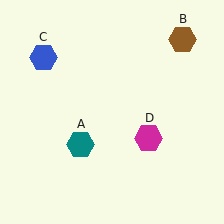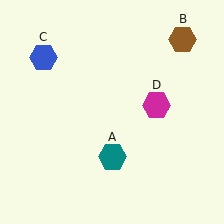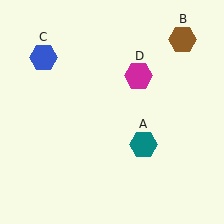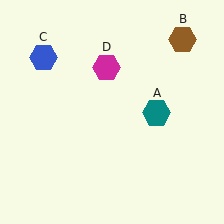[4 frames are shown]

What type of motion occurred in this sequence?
The teal hexagon (object A), magenta hexagon (object D) rotated counterclockwise around the center of the scene.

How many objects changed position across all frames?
2 objects changed position: teal hexagon (object A), magenta hexagon (object D).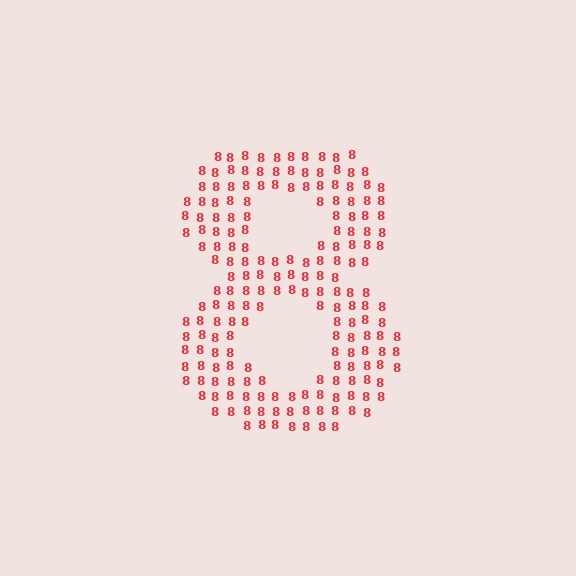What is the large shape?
The large shape is the digit 8.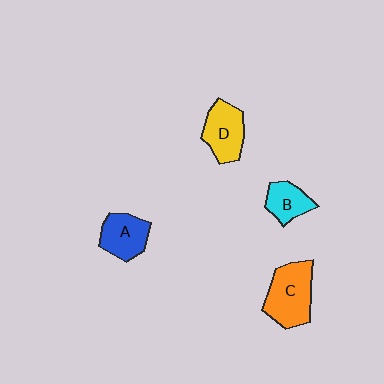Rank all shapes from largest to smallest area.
From largest to smallest: C (orange), D (yellow), A (blue), B (cyan).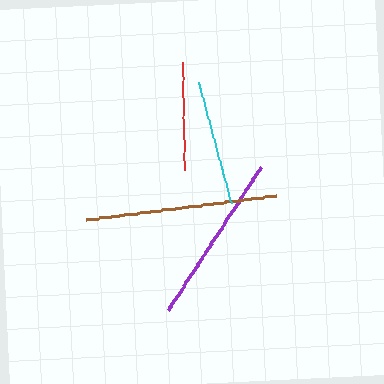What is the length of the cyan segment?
The cyan segment is approximately 126 pixels long.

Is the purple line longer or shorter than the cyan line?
The purple line is longer than the cyan line.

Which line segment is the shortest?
The red line is the shortest at approximately 109 pixels.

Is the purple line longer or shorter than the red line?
The purple line is longer than the red line.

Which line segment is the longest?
The brown line is the longest at approximately 191 pixels.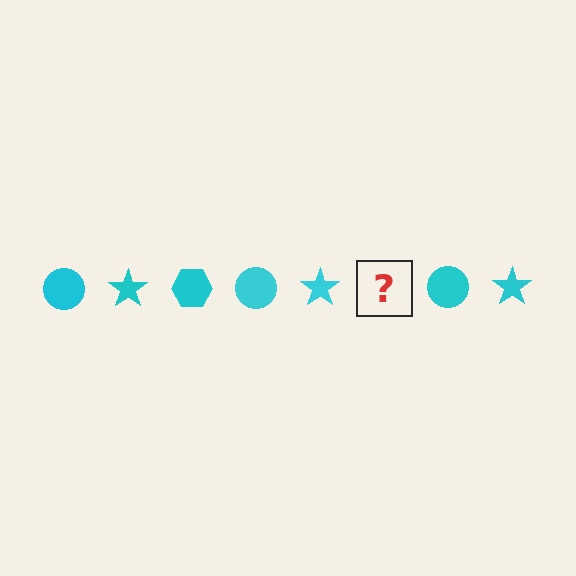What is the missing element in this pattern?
The missing element is a cyan hexagon.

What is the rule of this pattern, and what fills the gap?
The rule is that the pattern cycles through circle, star, hexagon shapes in cyan. The gap should be filled with a cyan hexagon.